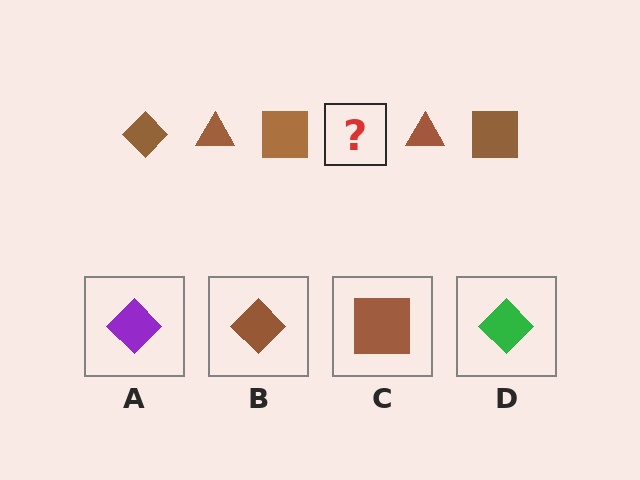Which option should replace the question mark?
Option B.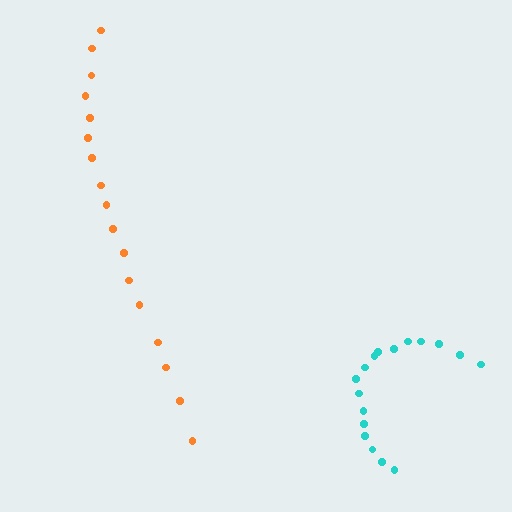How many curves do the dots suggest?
There are 2 distinct paths.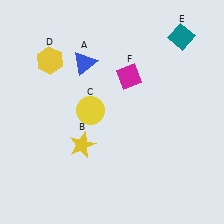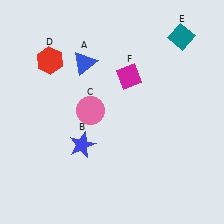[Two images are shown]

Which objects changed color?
B changed from yellow to blue. C changed from yellow to pink. D changed from yellow to red.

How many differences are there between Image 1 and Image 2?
There are 3 differences between the two images.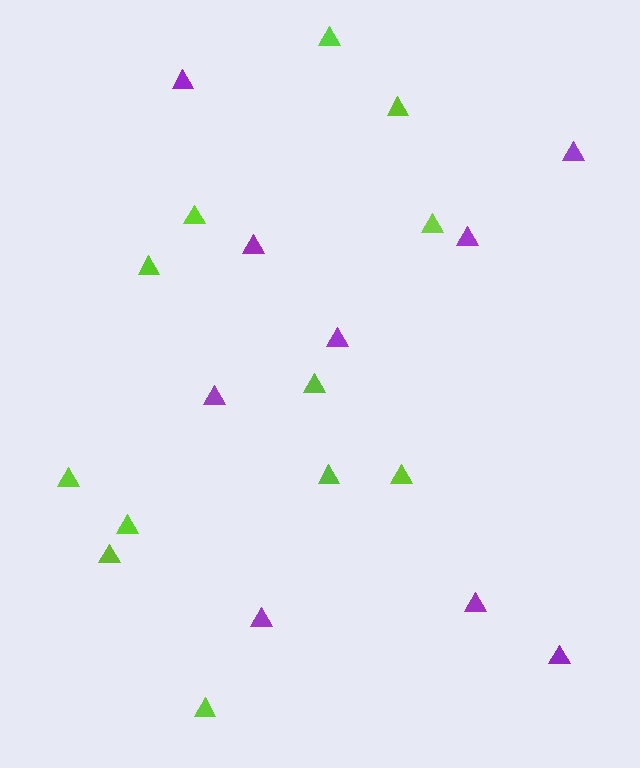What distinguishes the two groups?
There are 2 groups: one group of purple triangles (9) and one group of lime triangles (12).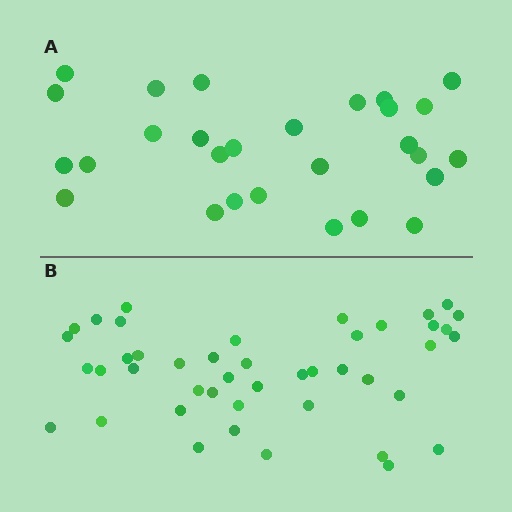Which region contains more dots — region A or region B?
Region B (the bottom region) has more dots.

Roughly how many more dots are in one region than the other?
Region B has approximately 15 more dots than region A.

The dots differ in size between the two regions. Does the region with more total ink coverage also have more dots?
No. Region A has more total ink coverage because its dots are larger, but region B actually contains more individual dots. Total area can be misleading — the number of items is what matters here.